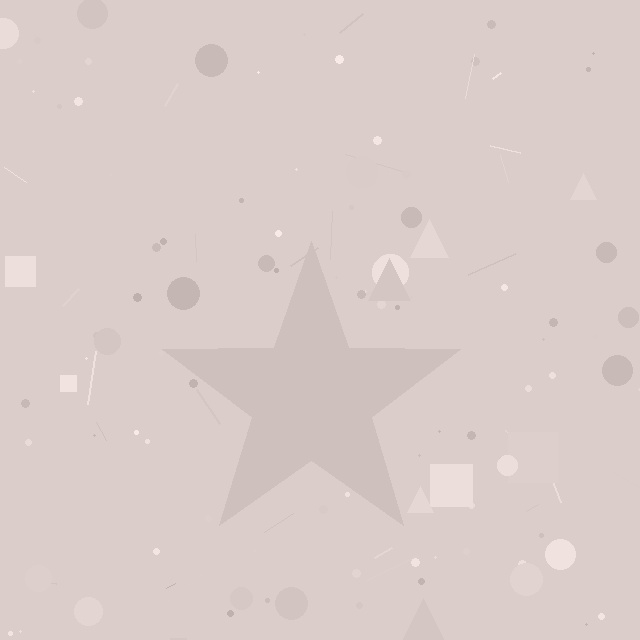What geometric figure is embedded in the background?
A star is embedded in the background.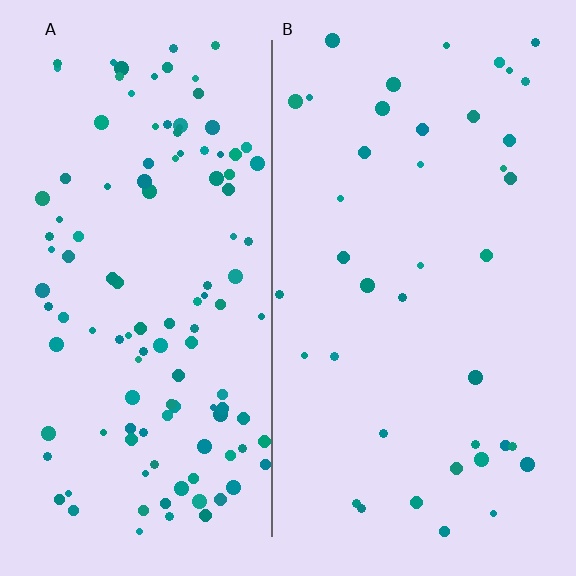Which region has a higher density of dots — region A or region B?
A (the left).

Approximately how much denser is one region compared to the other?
Approximately 2.9× — region A over region B.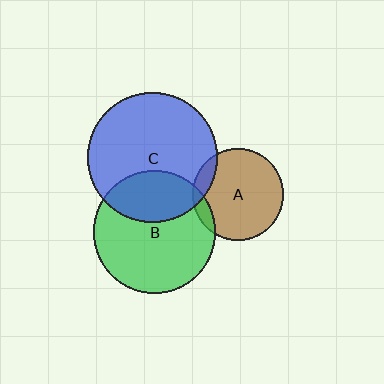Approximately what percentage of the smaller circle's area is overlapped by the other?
Approximately 30%.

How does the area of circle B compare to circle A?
Approximately 1.8 times.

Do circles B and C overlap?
Yes.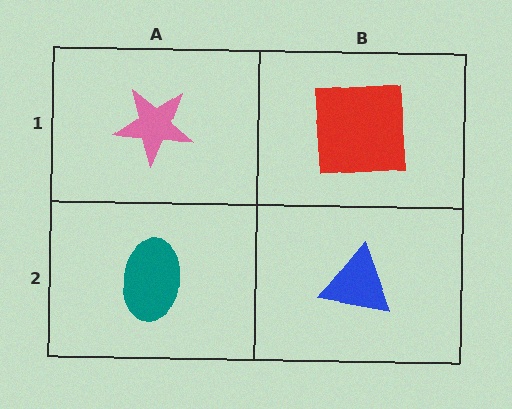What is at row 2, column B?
A blue triangle.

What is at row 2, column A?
A teal ellipse.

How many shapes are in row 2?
2 shapes.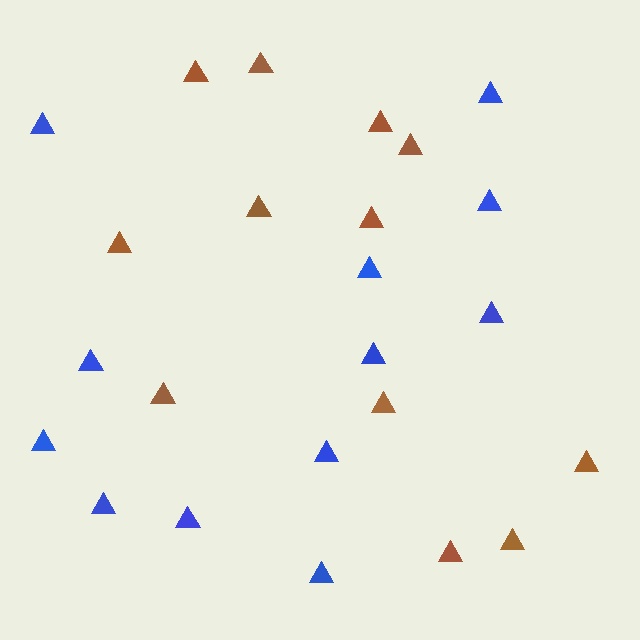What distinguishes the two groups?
There are 2 groups: one group of brown triangles (12) and one group of blue triangles (12).